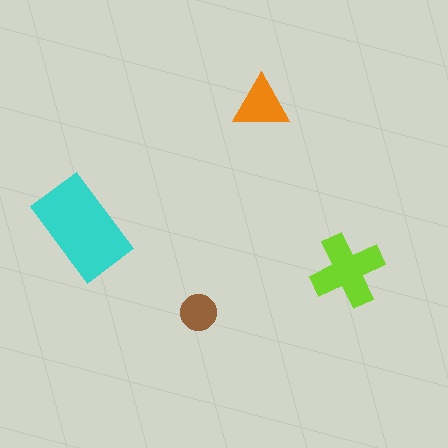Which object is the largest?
The cyan rectangle.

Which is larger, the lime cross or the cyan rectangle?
The cyan rectangle.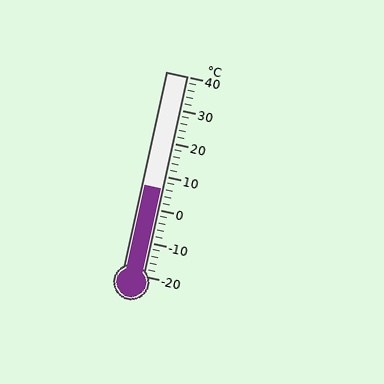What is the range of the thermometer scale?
The thermometer scale ranges from -20°C to 40°C.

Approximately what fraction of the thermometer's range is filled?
The thermometer is filled to approximately 45% of its range.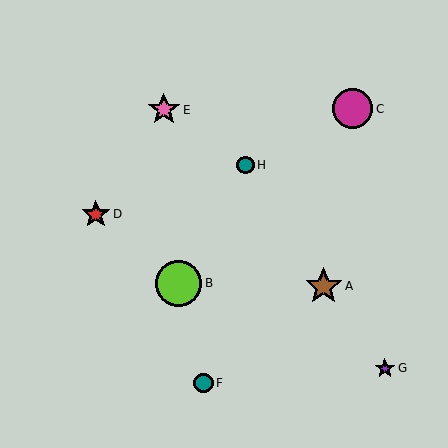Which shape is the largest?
The lime circle (labeled B) is the largest.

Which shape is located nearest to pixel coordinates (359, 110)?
The magenta circle (labeled C) at (352, 109) is nearest to that location.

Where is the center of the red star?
The center of the red star is at (96, 214).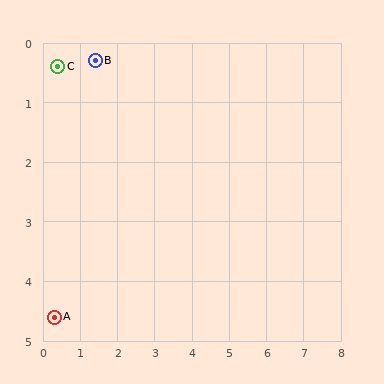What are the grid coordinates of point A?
Point A is at approximately (0.3, 4.6).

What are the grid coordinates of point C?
Point C is at approximately (0.4, 0.4).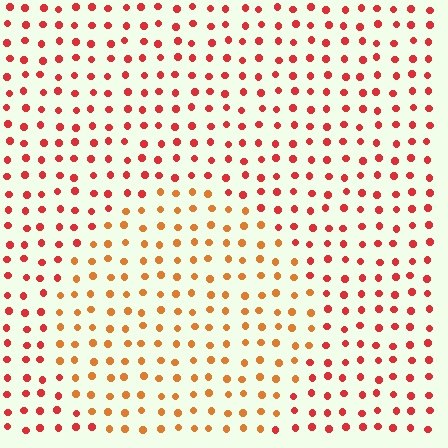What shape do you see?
I see a circle.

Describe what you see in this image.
The image is filled with small red elements in a uniform arrangement. A circle-shaped region is visible where the elements are tinted to a slightly different hue, forming a subtle color boundary.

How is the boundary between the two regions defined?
The boundary is defined purely by a slight shift in hue (about 30 degrees). Spacing, size, and orientation are identical on both sides.